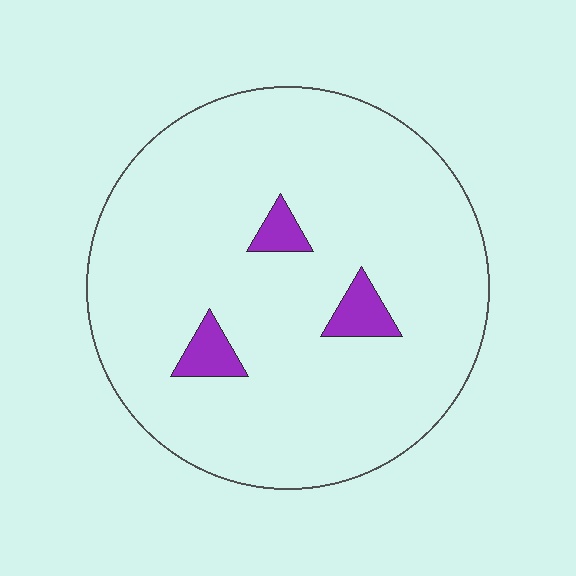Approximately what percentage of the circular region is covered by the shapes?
Approximately 5%.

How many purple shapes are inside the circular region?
3.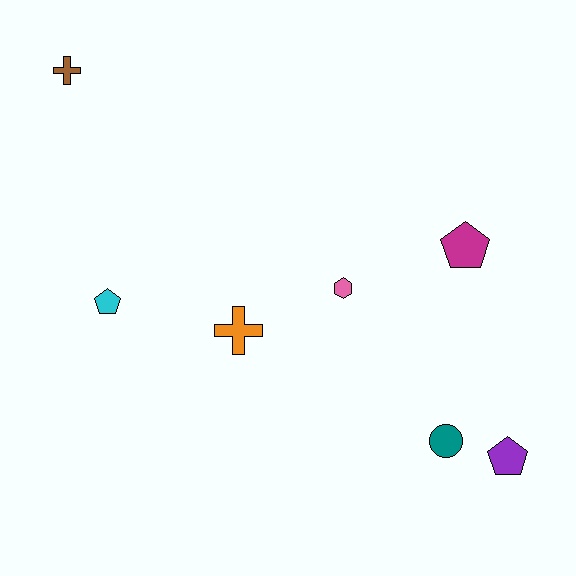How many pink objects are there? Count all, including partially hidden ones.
There is 1 pink object.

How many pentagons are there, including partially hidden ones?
There are 3 pentagons.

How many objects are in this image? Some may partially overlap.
There are 7 objects.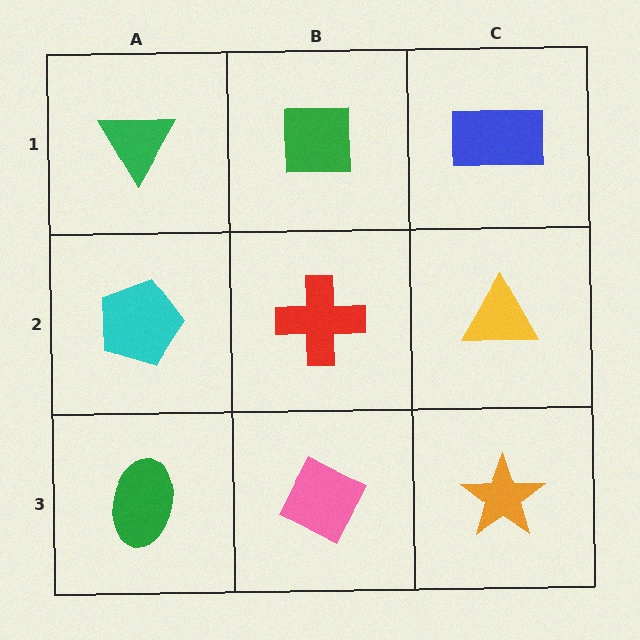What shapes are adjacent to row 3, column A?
A cyan pentagon (row 2, column A), a pink diamond (row 3, column B).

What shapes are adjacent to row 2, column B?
A green square (row 1, column B), a pink diamond (row 3, column B), a cyan pentagon (row 2, column A), a yellow triangle (row 2, column C).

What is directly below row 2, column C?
An orange star.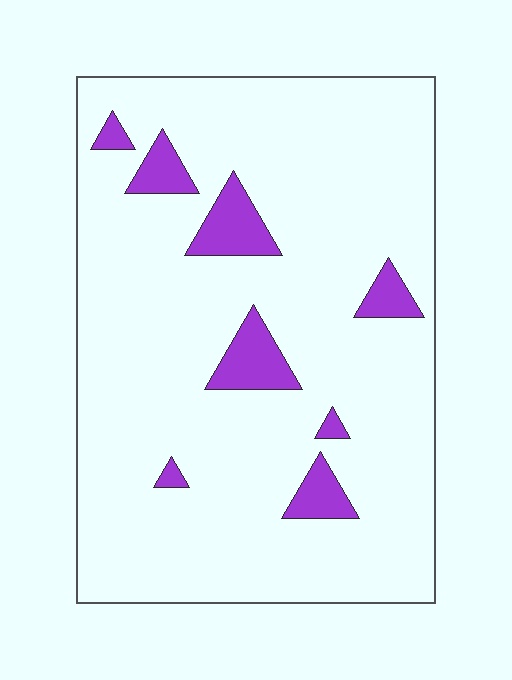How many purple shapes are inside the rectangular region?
8.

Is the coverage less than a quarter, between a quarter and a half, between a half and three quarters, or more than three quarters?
Less than a quarter.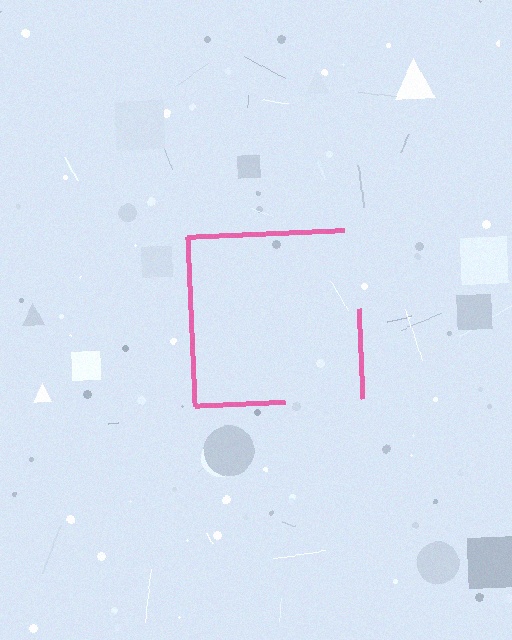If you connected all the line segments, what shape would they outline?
They would outline a square.